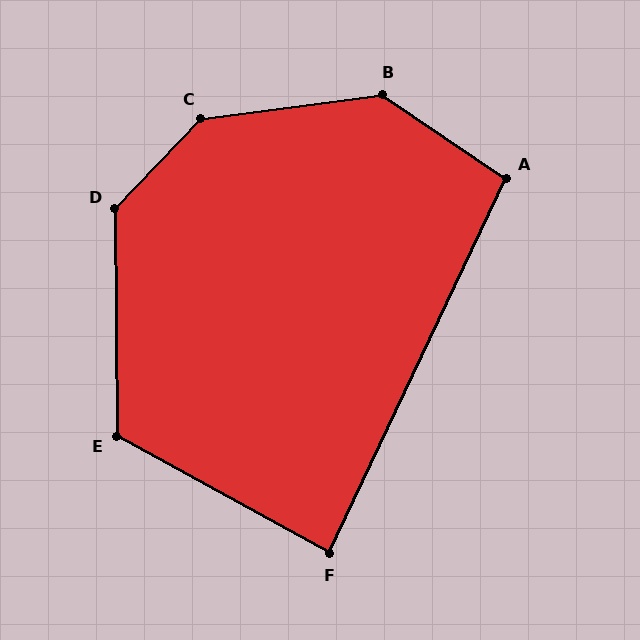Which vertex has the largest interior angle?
C, at approximately 142 degrees.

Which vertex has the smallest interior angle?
F, at approximately 86 degrees.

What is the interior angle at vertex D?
Approximately 135 degrees (obtuse).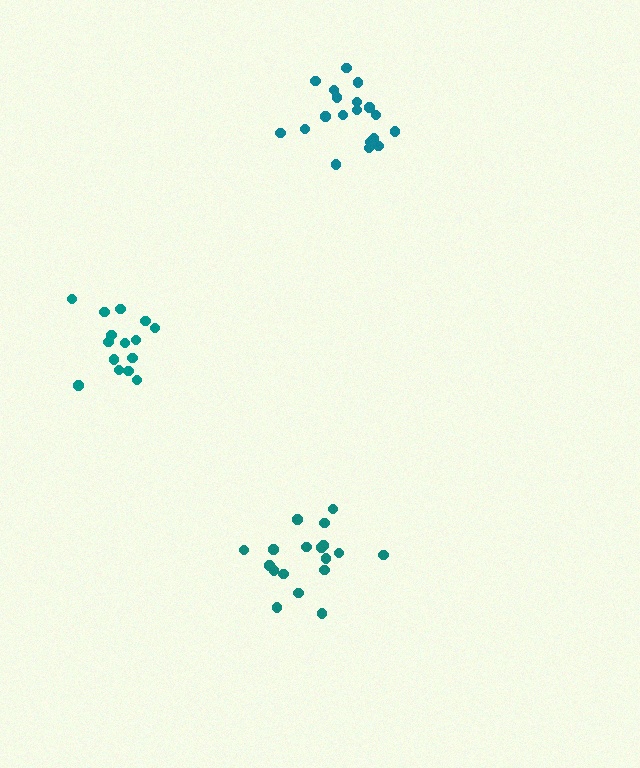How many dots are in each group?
Group 1: 15 dots, Group 2: 18 dots, Group 3: 19 dots (52 total).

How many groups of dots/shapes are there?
There are 3 groups.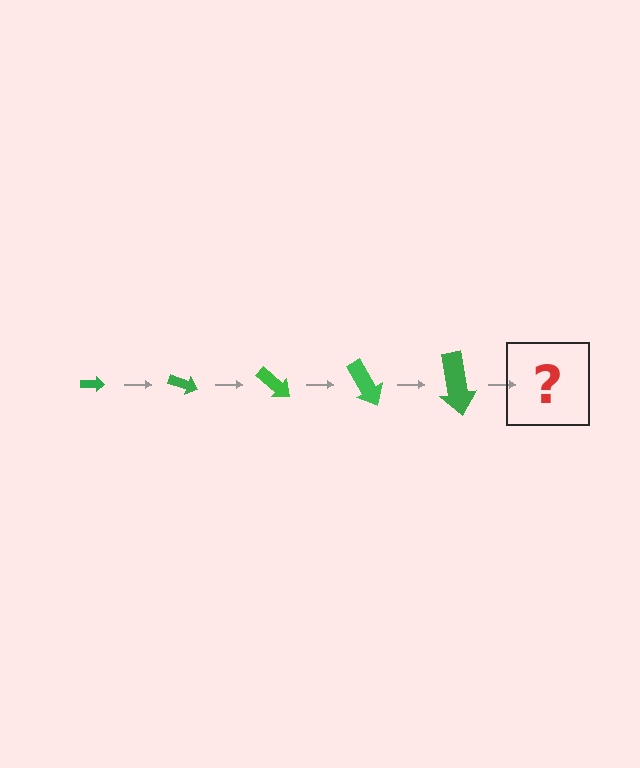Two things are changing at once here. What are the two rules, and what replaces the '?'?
The two rules are that the arrow grows larger each step and it rotates 20 degrees each step. The '?' should be an arrow, larger than the previous one and rotated 100 degrees from the start.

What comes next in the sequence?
The next element should be an arrow, larger than the previous one and rotated 100 degrees from the start.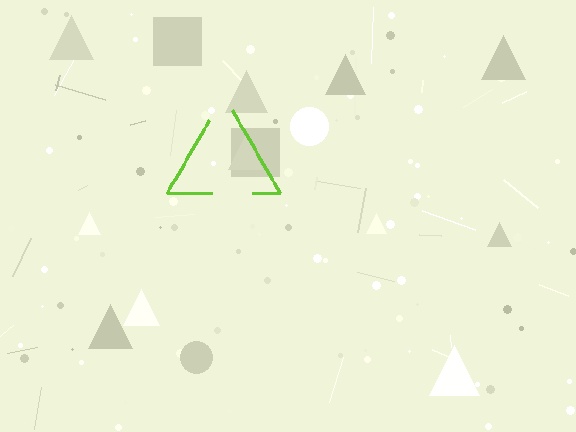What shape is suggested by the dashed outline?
The dashed outline suggests a triangle.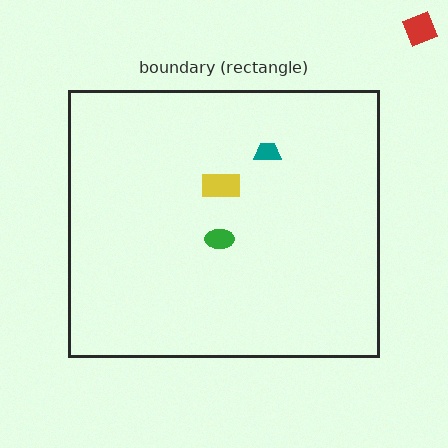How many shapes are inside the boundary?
3 inside, 1 outside.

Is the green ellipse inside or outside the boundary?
Inside.